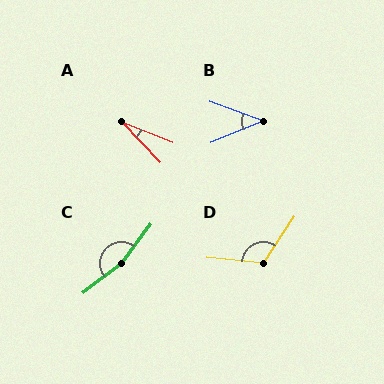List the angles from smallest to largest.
A (25°), B (43°), D (118°), C (164°).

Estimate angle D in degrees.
Approximately 118 degrees.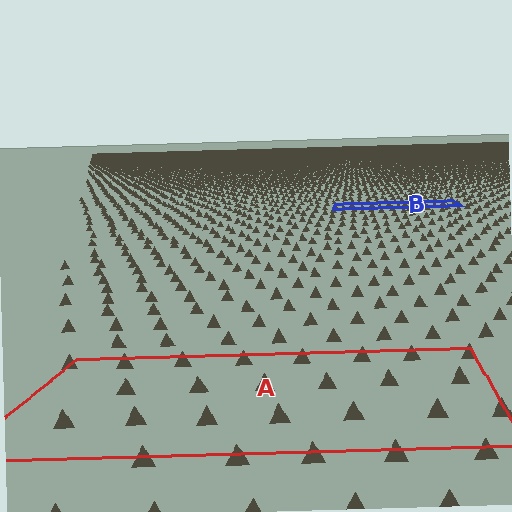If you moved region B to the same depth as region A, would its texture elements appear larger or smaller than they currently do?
They would appear larger. At a closer depth, the same texture elements are projected at a bigger on-screen size.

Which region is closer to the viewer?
Region A is closer. The texture elements there are larger and more spread out.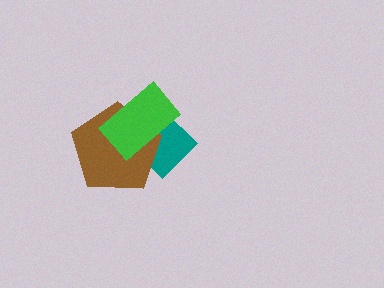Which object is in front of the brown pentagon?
The green rectangle is in front of the brown pentagon.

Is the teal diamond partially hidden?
Yes, it is partially covered by another shape.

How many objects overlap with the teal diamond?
2 objects overlap with the teal diamond.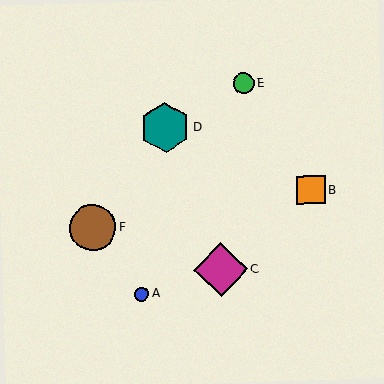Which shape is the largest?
The magenta diamond (labeled C) is the largest.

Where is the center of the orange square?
The center of the orange square is at (311, 190).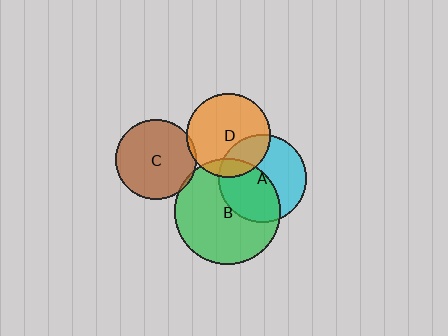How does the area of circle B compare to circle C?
Approximately 1.7 times.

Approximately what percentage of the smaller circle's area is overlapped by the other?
Approximately 25%.